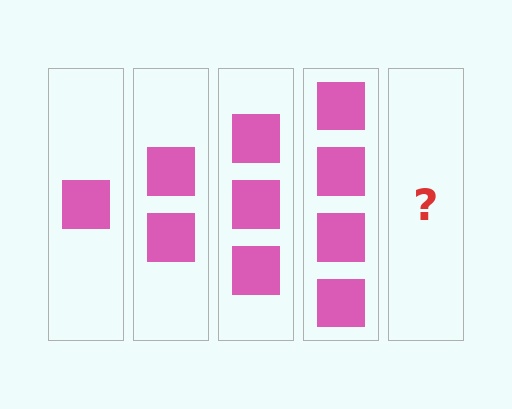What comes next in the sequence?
The next element should be 5 squares.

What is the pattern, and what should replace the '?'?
The pattern is that each step adds one more square. The '?' should be 5 squares.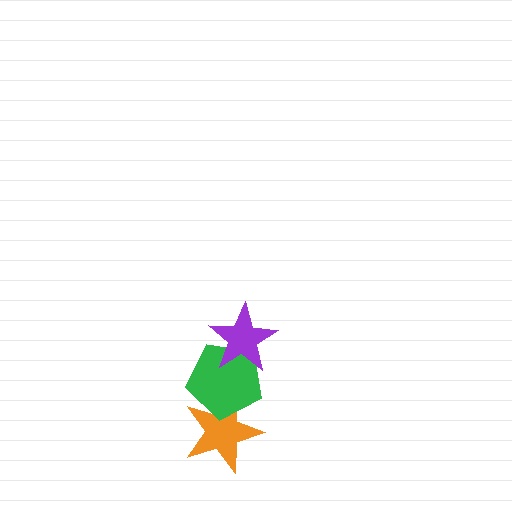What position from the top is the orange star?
The orange star is 3rd from the top.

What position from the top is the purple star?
The purple star is 1st from the top.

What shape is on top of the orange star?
The green pentagon is on top of the orange star.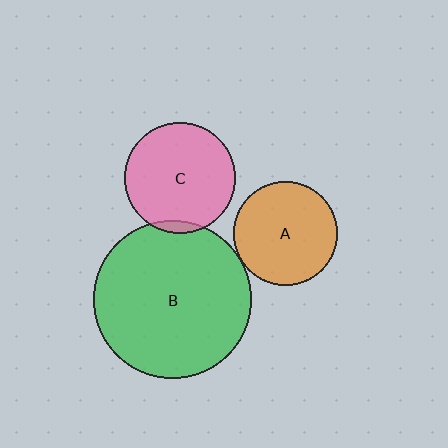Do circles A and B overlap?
Yes.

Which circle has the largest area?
Circle B (green).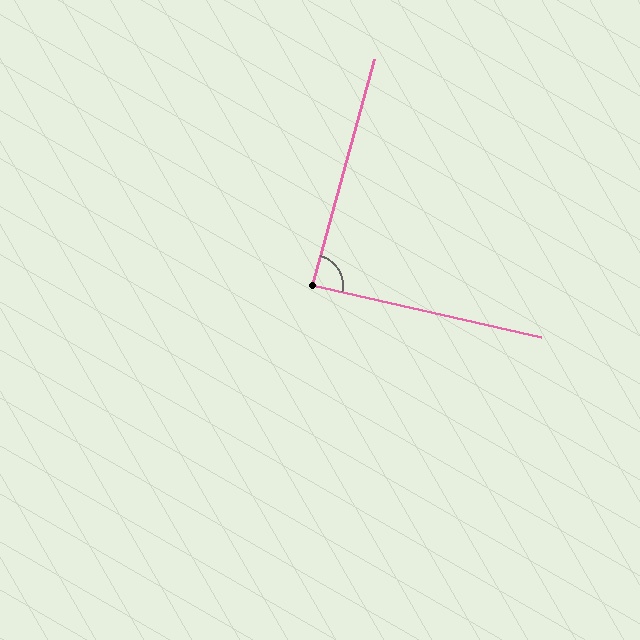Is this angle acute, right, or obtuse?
It is approximately a right angle.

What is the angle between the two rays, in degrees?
Approximately 88 degrees.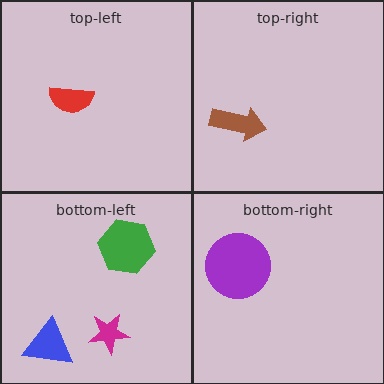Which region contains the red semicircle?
The top-left region.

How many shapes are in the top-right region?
1.